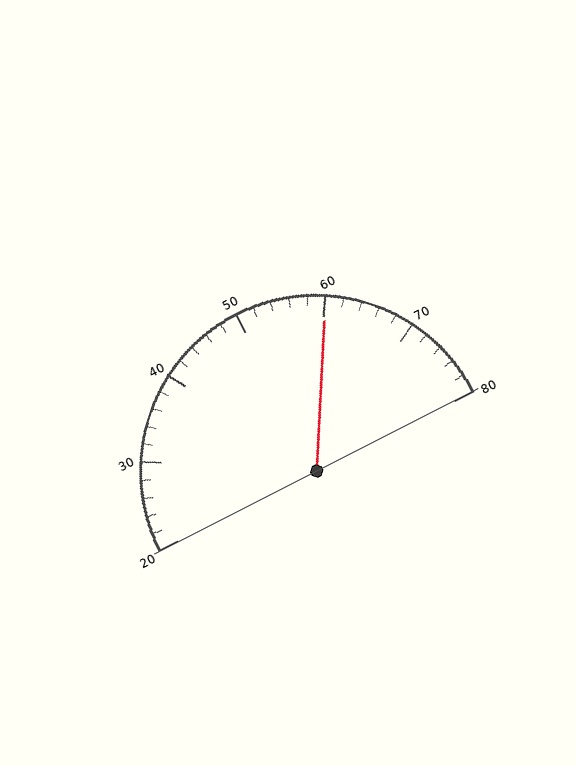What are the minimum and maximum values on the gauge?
The gauge ranges from 20 to 80.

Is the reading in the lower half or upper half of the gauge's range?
The reading is in the upper half of the range (20 to 80).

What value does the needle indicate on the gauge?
The needle indicates approximately 60.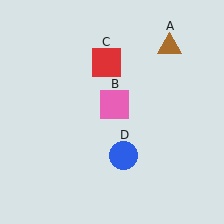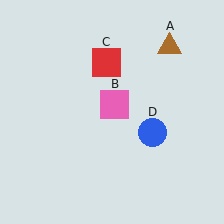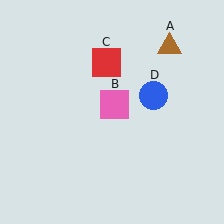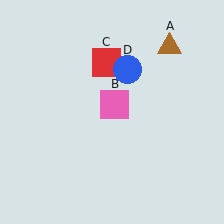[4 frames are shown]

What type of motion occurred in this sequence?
The blue circle (object D) rotated counterclockwise around the center of the scene.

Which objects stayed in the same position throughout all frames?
Brown triangle (object A) and pink square (object B) and red square (object C) remained stationary.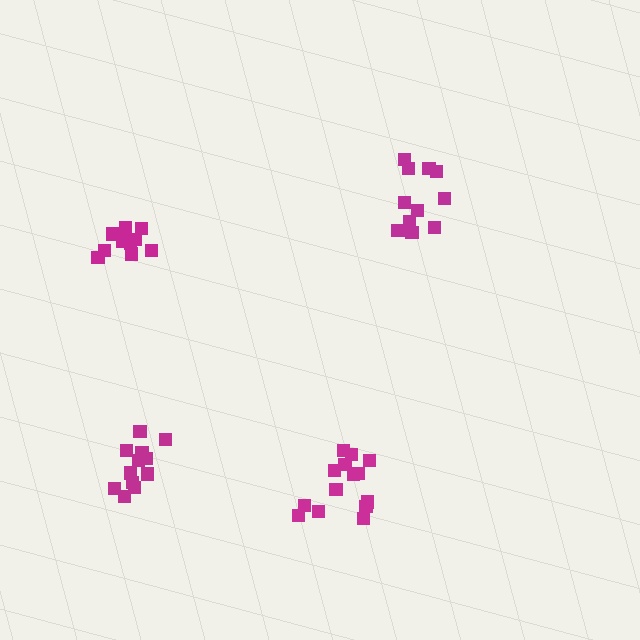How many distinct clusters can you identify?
There are 4 distinct clusters.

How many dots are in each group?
Group 1: 11 dots, Group 2: 11 dots, Group 3: 14 dots, Group 4: 12 dots (48 total).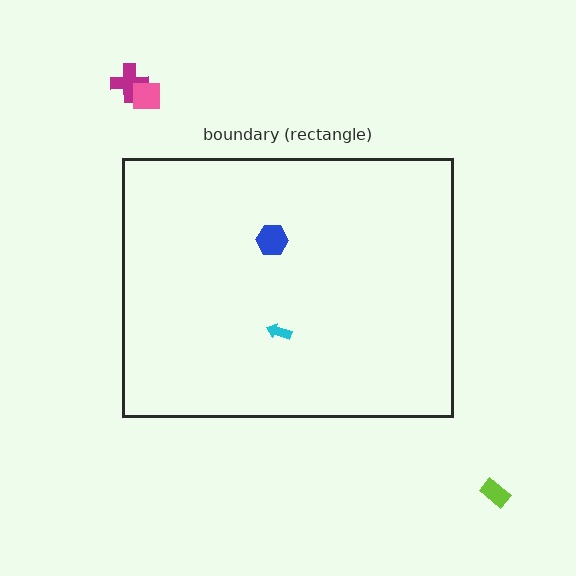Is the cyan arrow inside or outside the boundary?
Inside.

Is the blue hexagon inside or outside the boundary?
Inside.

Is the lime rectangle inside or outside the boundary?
Outside.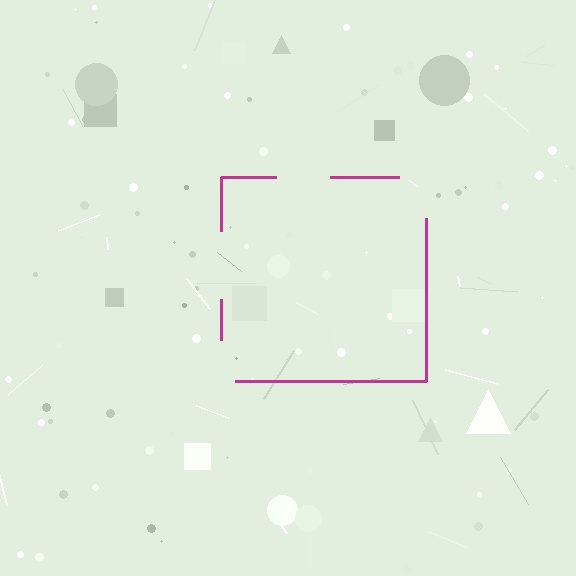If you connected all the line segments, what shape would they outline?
They would outline a square.